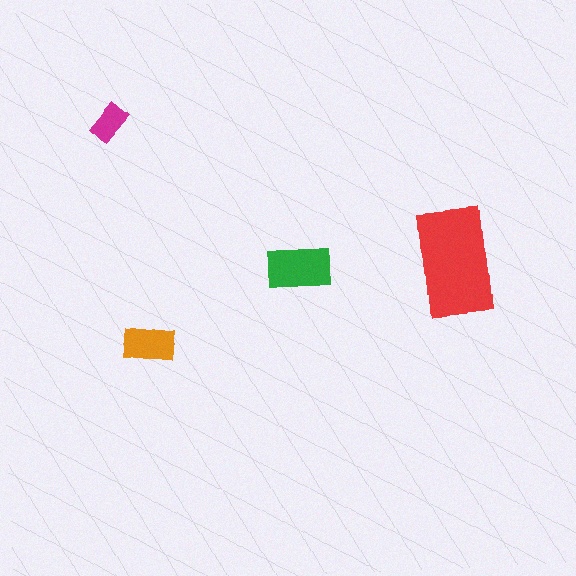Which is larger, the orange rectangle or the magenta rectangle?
The orange one.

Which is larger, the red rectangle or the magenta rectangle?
The red one.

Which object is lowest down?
The orange rectangle is bottommost.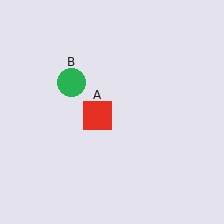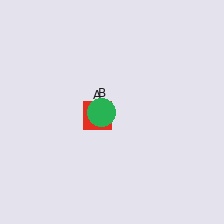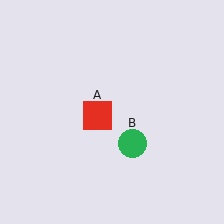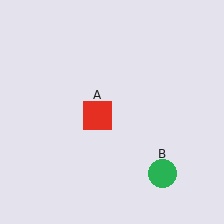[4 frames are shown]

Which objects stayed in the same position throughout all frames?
Red square (object A) remained stationary.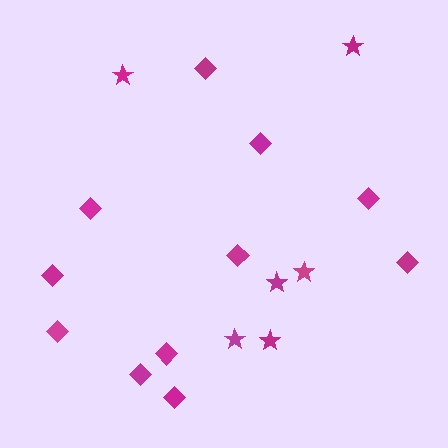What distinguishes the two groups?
There are 2 groups: one group of stars (6) and one group of diamonds (11).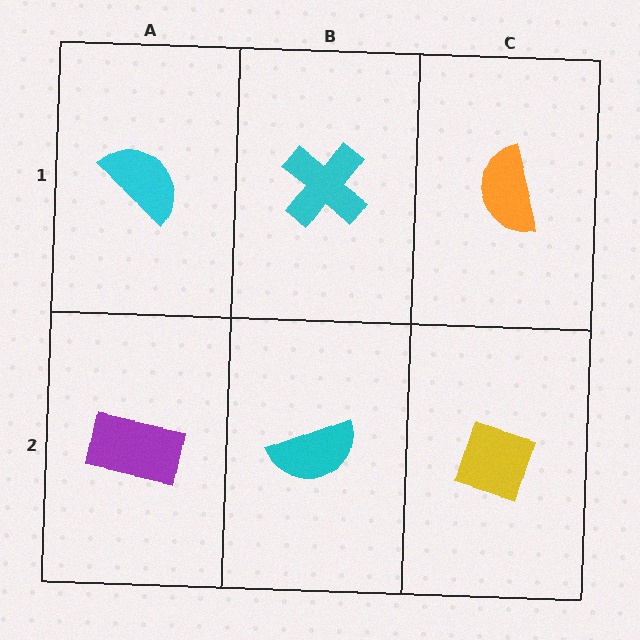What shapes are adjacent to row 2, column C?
An orange semicircle (row 1, column C), a cyan semicircle (row 2, column B).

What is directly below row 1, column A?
A purple rectangle.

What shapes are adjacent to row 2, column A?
A cyan semicircle (row 1, column A), a cyan semicircle (row 2, column B).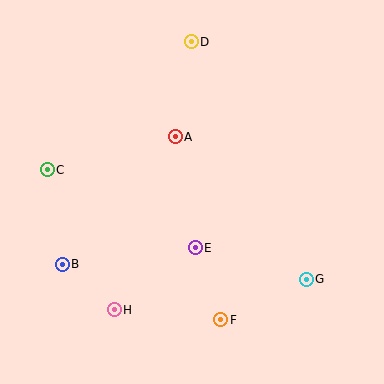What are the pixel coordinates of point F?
Point F is at (221, 320).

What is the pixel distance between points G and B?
The distance between G and B is 245 pixels.